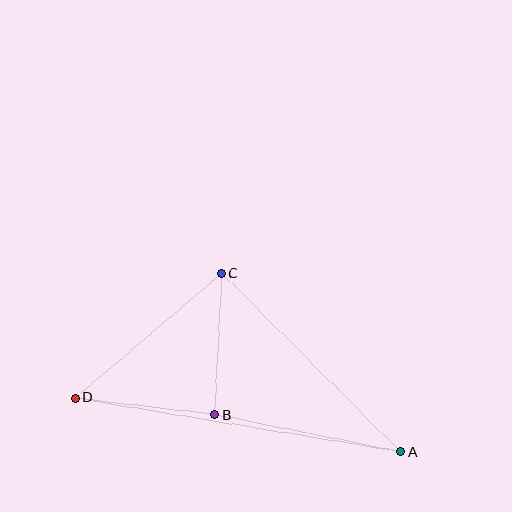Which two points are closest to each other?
Points B and D are closest to each other.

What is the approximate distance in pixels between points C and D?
The distance between C and D is approximately 192 pixels.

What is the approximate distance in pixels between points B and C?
The distance between B and C is approximately 141 pixels.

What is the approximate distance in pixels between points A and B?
The distance between A and B is approximately 190 pixels.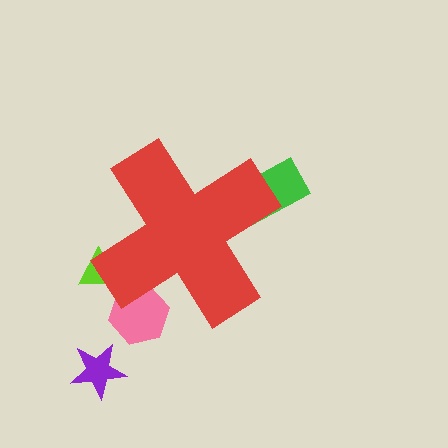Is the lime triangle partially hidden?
Yes, the lime triangle is partially hidden behind the red cross.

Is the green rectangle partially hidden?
Yes, the green rectangle is partially hidden behind the red cross.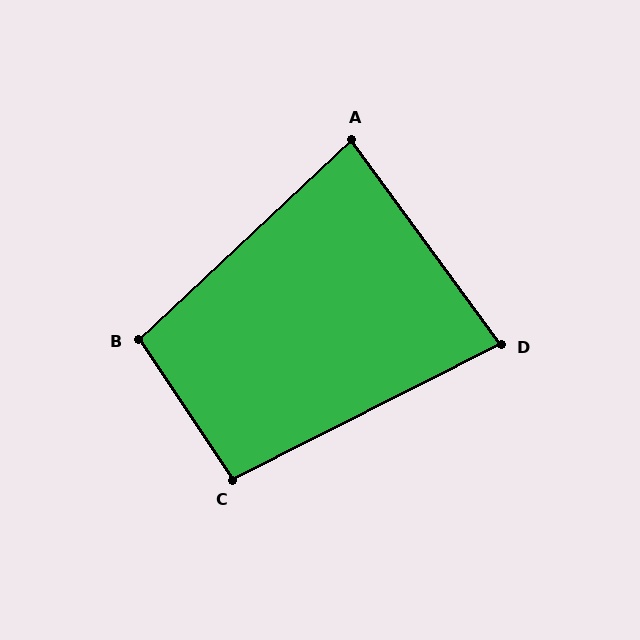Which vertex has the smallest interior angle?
D, at approximately 81 degrees.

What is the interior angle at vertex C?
Approximately 97 degrees (obtuse).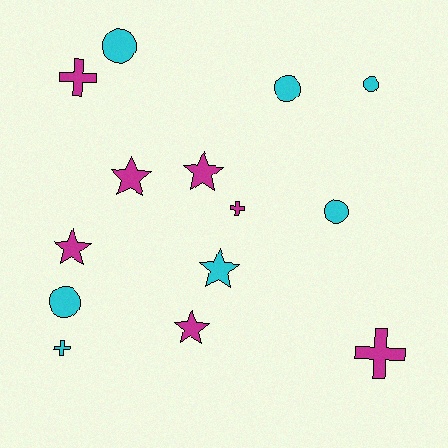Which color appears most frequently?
Cyan, with 7 objects.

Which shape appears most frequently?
Star, with 5 objects.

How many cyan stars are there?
There is 1 cyan star.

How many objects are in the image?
There are 14 objects.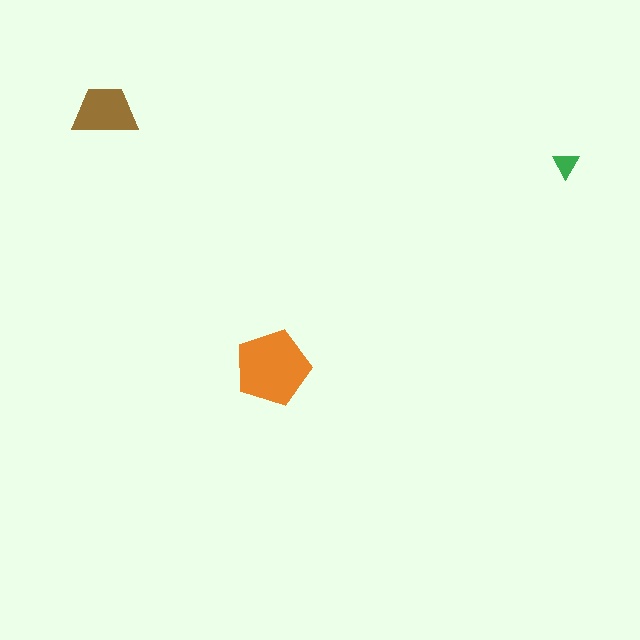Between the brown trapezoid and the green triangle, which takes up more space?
The brown trapezoid.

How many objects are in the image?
There are 3 objects in the image.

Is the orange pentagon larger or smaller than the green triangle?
Larger.